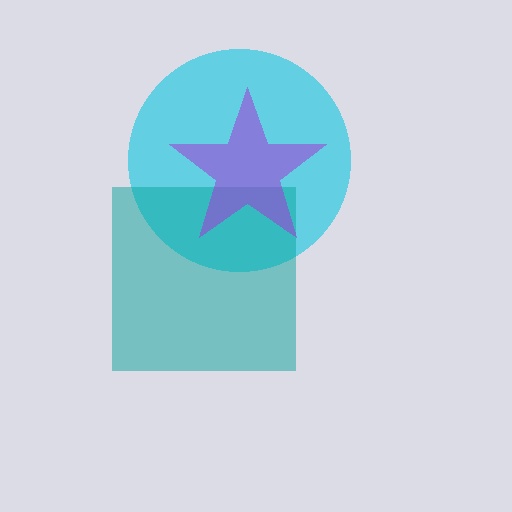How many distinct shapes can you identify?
There are 3 distinct shapes: a cyan circle, a teal square, a purple star.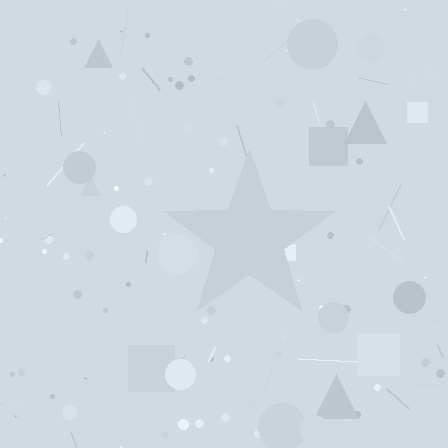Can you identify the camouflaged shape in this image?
The camouflaged shape is a star.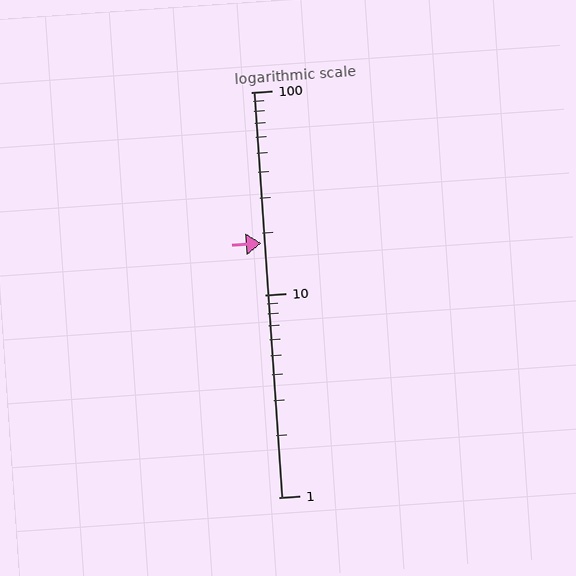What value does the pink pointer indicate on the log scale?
The pointer indicates approximately 18.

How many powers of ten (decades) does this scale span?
The scale spans 2 decades, from 1 to 100.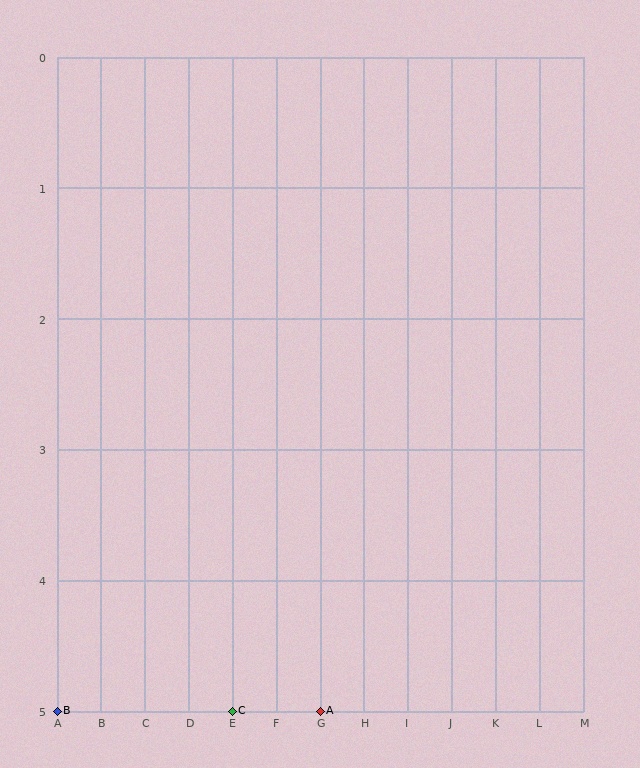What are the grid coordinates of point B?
Point B is at grid coordinates (A, 5).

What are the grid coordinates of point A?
Point A is at grid coordinates (G, 5).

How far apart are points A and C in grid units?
Points A and C are 2 columns apart.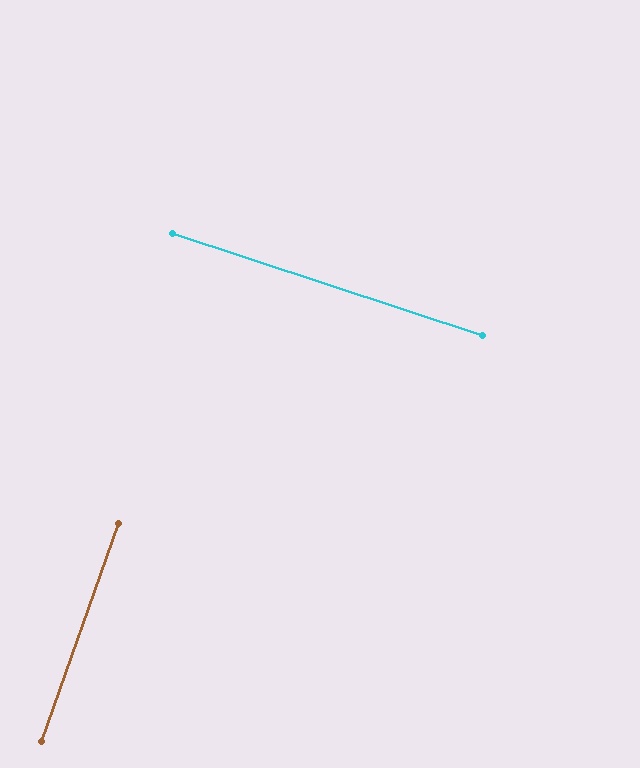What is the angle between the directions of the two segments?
Approximately 89 degrees.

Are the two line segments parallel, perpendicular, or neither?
Perpendicular — they meet at approximately 89°.